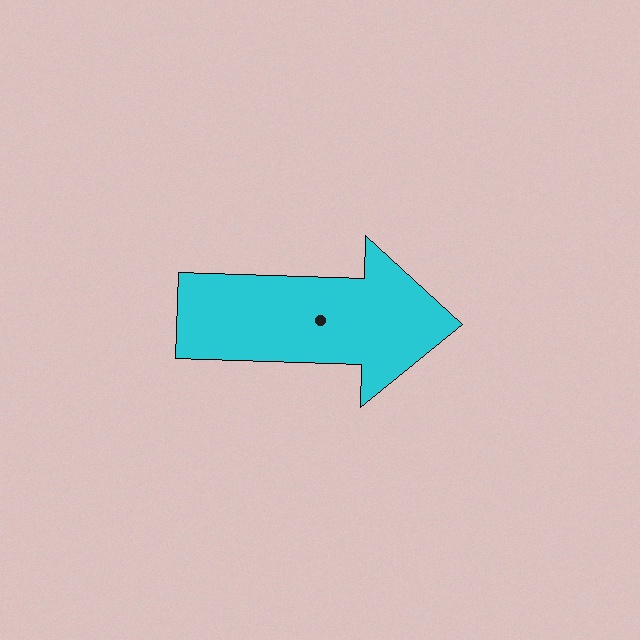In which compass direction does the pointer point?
East.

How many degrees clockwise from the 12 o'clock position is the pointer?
Approximately 92 degrees.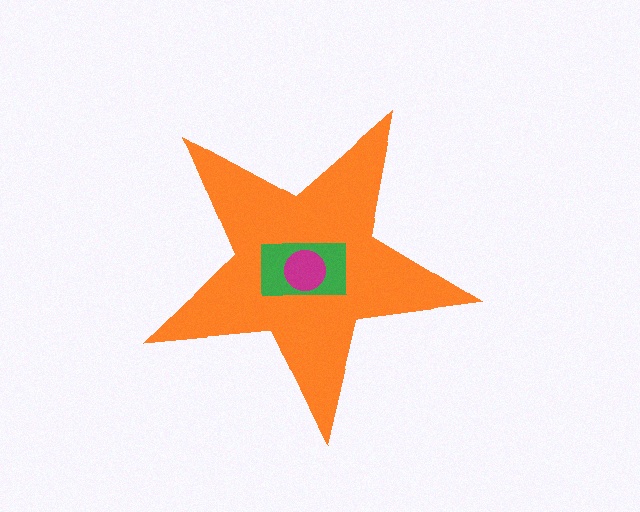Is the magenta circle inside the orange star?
Yes.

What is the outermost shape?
The orange star.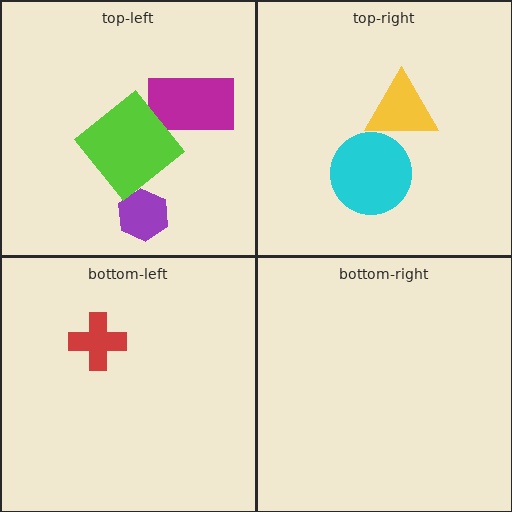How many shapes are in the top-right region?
2.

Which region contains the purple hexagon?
The top-left region.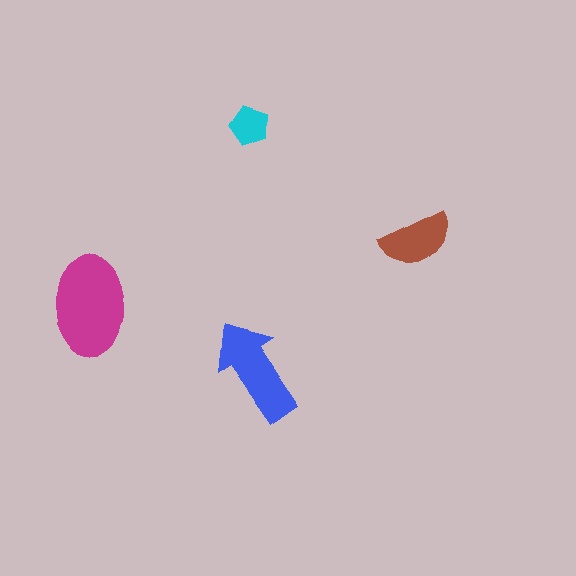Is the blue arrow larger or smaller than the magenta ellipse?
Smaller.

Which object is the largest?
The magenta ellipse.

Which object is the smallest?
The cyan pentagon.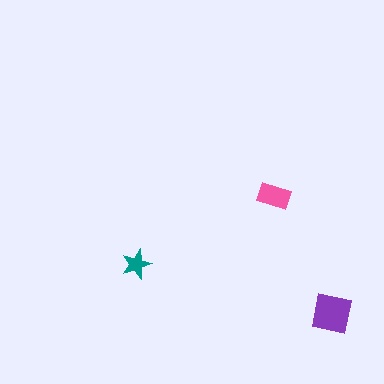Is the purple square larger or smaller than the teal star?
Larger.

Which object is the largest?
The purple square.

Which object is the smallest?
The teal star.